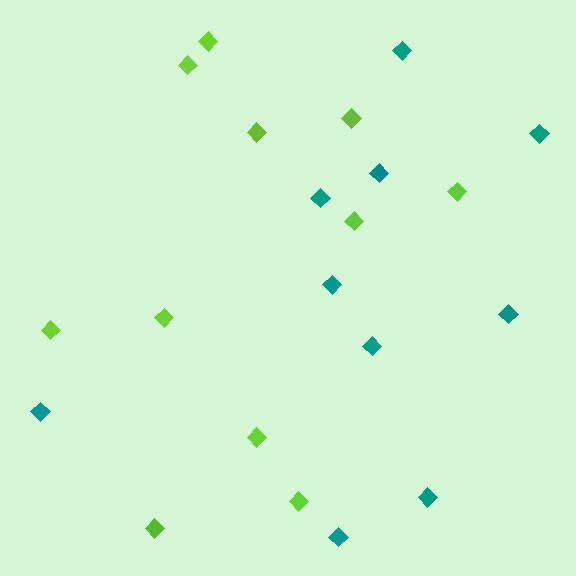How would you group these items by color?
There are 2 groups: one group of teal diamonds (10) and one group of lime diamonds (11).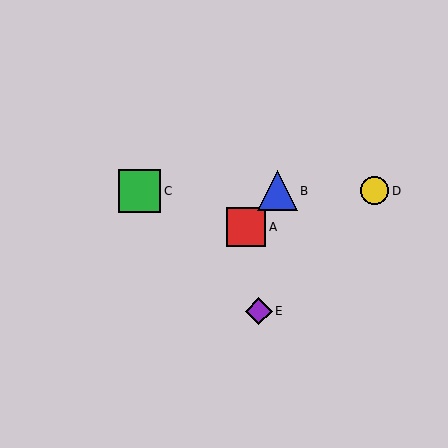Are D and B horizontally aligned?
Yes, both are at y≈191.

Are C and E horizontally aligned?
No, C is at y≈191 and E is at y≈311.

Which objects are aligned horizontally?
Objects B, C, D are aligned horizontally.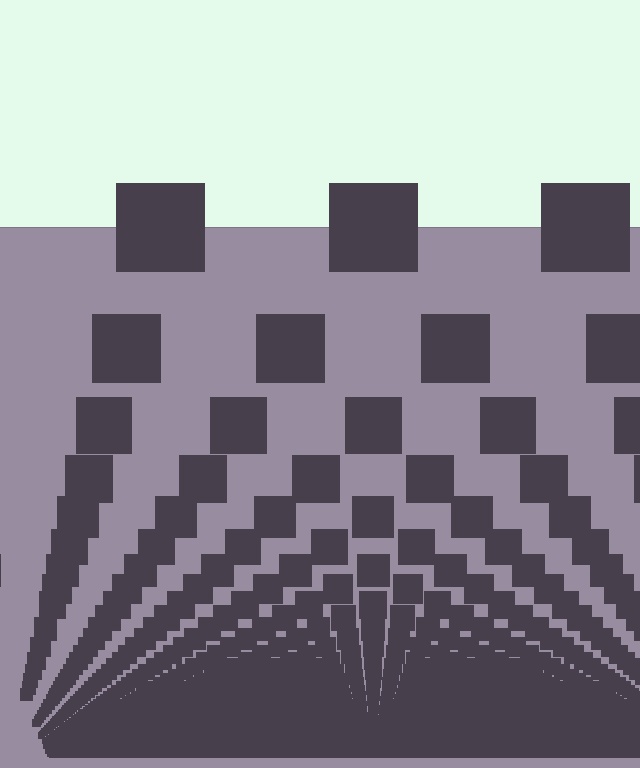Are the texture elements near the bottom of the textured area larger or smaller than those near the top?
Smaller. The gradient is inverted — elements near the bottom are smaller and denser.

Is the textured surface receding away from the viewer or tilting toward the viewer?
The surface appears to tilt toward the viewer. Texture elements get larger and sparser toward the top.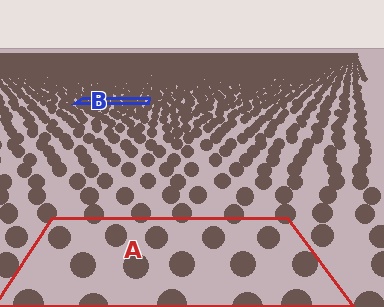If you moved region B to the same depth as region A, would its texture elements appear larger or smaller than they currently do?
They would appear larger. At a closer depth, the same texture elements are projected at a bigger on-screen size.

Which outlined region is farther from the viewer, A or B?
Region B is farther from the viewer — the texture elements inside it appear smaller and more densely packed.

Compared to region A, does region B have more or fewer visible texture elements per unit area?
Region B has more texture elements per unit area — they are packed more densely because it is farther away.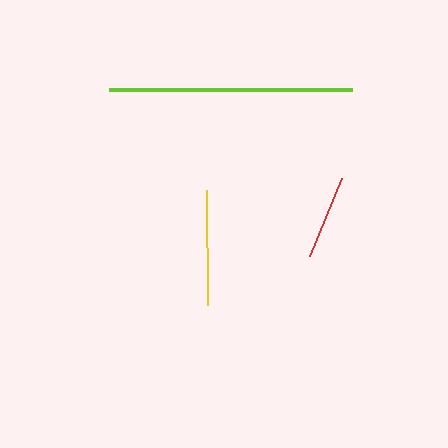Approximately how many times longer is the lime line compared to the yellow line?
The lime line is approximately 2.1 times the length of the yellow line.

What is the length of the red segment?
The red segment is approximately 84 pixels long.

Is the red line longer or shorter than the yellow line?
The yellow line is longer than the red line.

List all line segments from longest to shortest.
From longest to shortest: lime, yellow, red.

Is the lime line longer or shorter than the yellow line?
The lime line is longer than the yellow line.